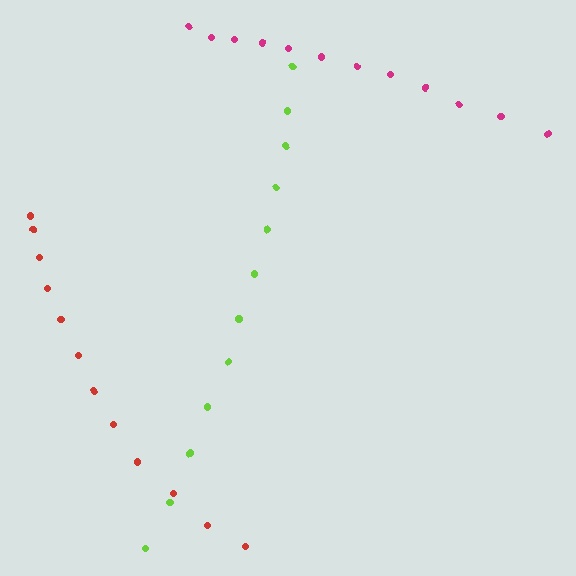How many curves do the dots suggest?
There are 3 distinct paths.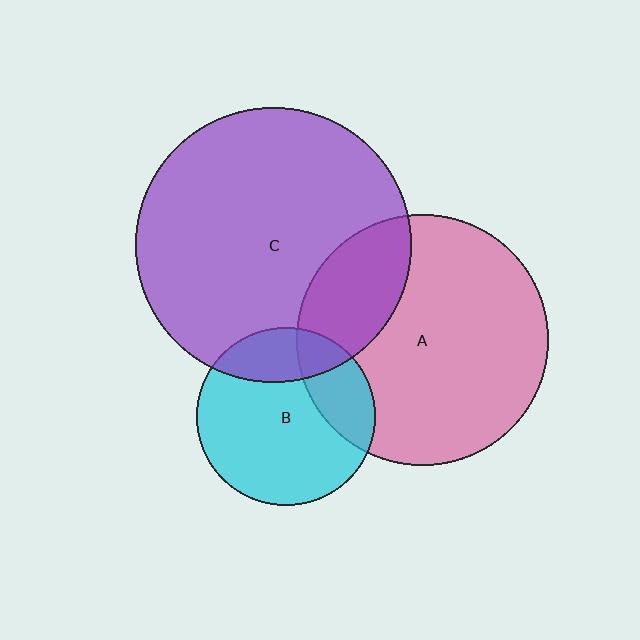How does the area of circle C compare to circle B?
Approximately 2.4 times.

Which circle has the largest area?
Circle C (purple).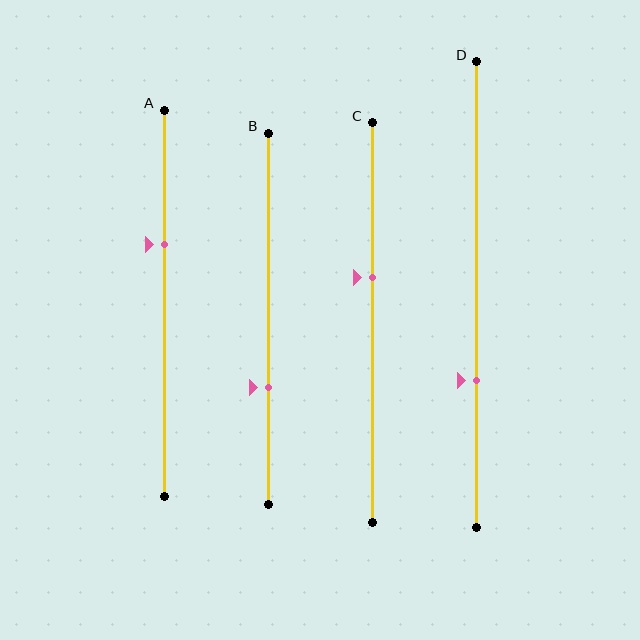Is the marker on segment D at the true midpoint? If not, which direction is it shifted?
No, the marker on segment D is shifted downward by about 18% of the segment length.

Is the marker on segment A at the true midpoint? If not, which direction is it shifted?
No, the marker on segment A is shifted upward by about 15% of the segment length.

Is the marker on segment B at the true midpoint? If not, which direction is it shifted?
No, the marker on segment B is shifted downward by about 18% of the segment length.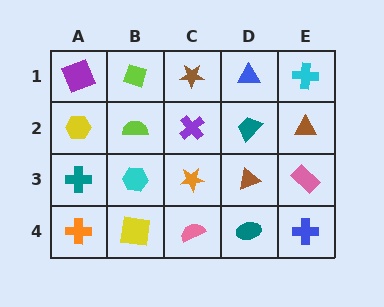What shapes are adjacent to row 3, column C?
A purple cross (row 2, column C), a pink semicircle (row 4, column C), a cyan hexagon (row 3, column B), a brown triangle (row 3, column D).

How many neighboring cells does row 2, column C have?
4.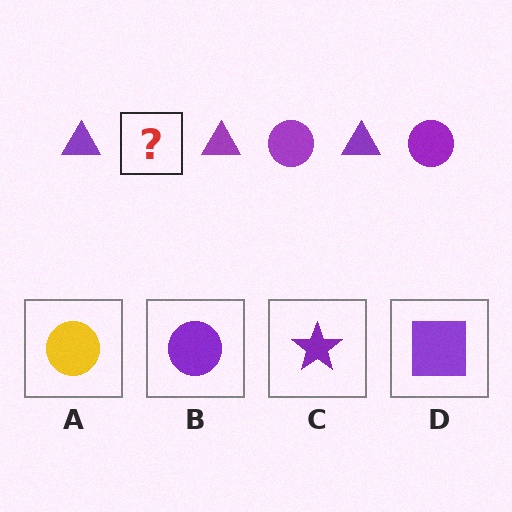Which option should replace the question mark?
Option B.